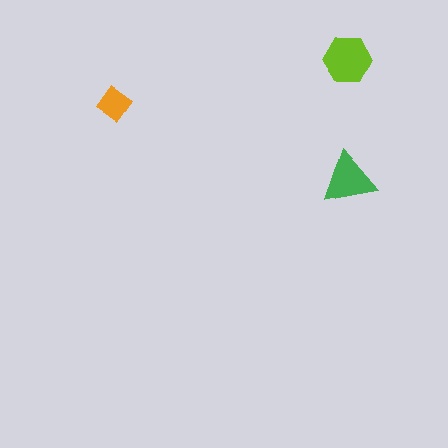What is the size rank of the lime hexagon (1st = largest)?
1st.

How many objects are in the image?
There are 3 objects in the image.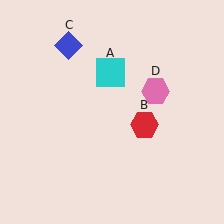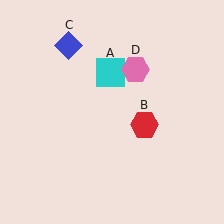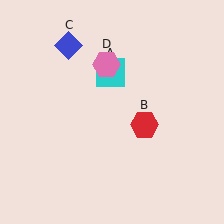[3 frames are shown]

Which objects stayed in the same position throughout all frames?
Cyan square (object A) and red hexagon (object B) and blue diamond (object C) remained stationary.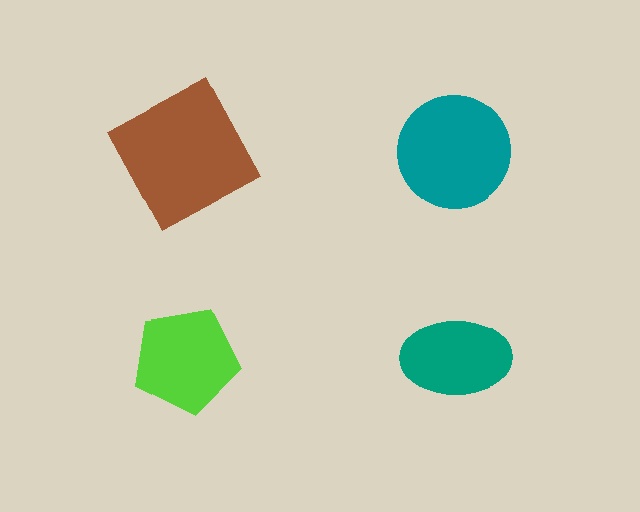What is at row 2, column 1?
A lime pentagon.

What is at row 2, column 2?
A teal ellipse.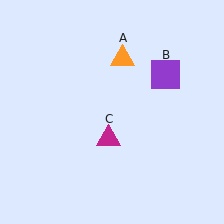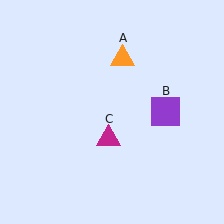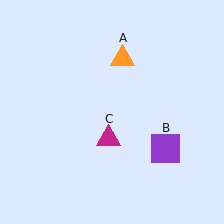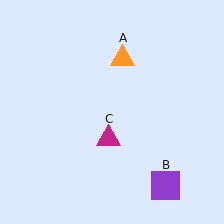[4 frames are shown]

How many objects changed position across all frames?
1 object changed position: purple square (object B).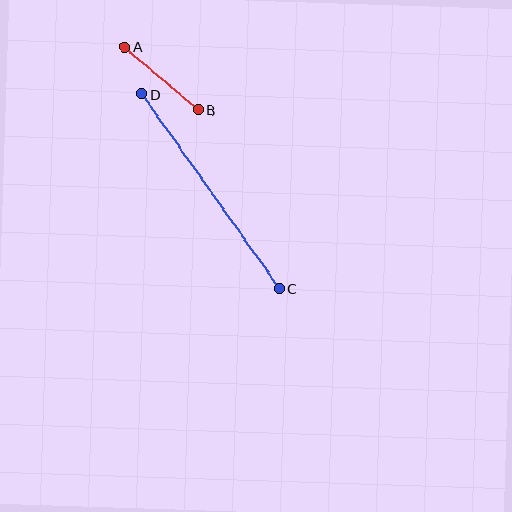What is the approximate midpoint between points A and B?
The midpoint is at approximately (161, 79) pixels.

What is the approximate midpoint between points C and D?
The midpoint is at approximately (210, 191) pixels.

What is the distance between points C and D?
The distance is approximately 238 pixels.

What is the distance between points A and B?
The distance is approximately 97 pixels.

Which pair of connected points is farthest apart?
Points C and D are farthest apart.